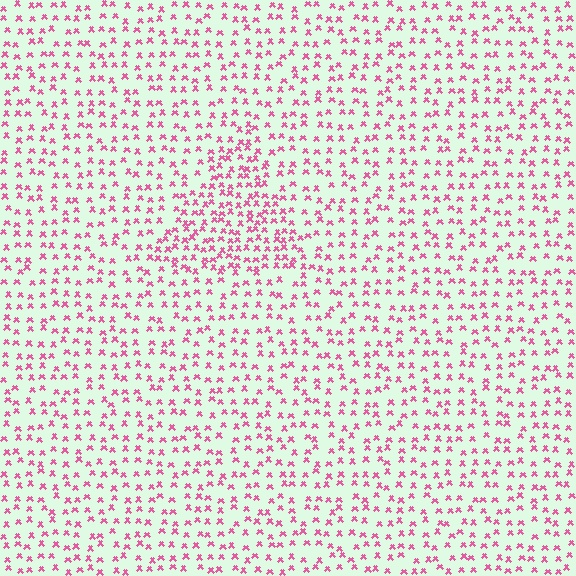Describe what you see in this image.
The image contains small pink elements arranged at two different densities. A triangle-shaped region is visible where the elements are more densely packed than the surrounding area.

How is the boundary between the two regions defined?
The boundary is defined by a change in element density (approximately 1.8x ratio). All elements are the same color, size, and shape.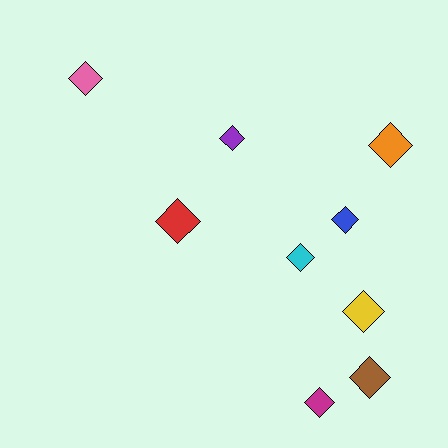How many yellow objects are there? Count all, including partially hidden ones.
There is 1 yellow object.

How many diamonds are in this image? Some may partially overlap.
There are 9 diamonds.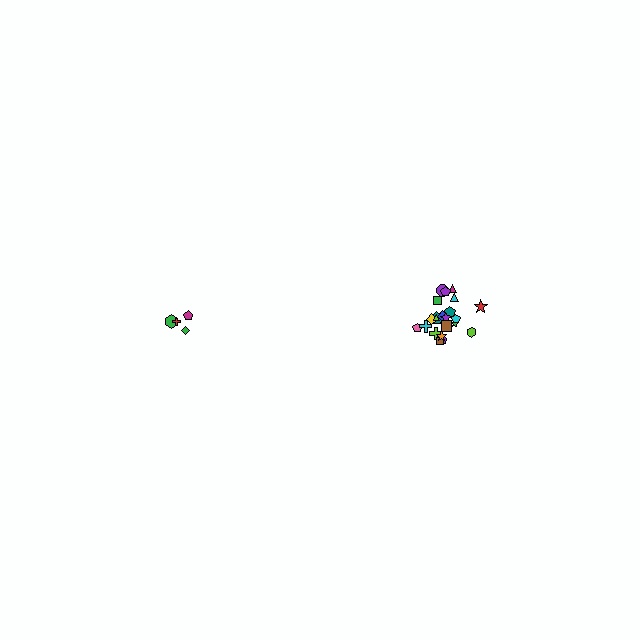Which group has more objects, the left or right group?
The right group.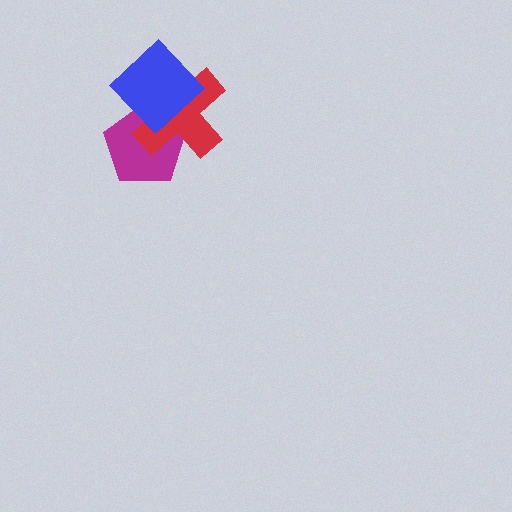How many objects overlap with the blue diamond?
2 objects overlap with the blue diamond.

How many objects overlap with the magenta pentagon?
2 objects overlap with the magenta pentagon.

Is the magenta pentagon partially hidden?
Yes, it is partially covered by another shape.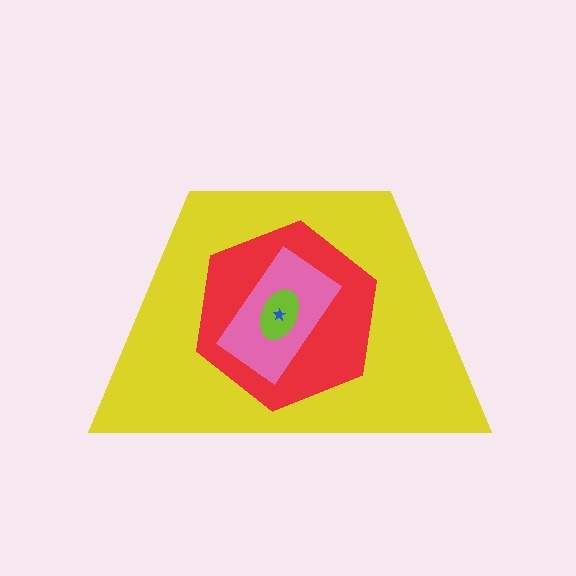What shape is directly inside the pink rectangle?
The lime ellipse.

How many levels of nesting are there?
5.